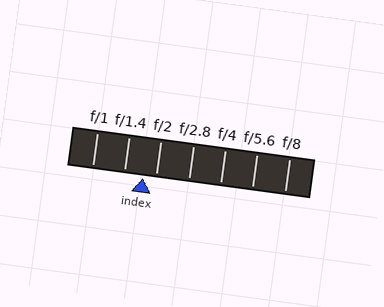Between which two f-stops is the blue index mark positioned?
The index mark is between f/1.4 and f/2.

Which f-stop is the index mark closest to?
The index mark is closest to f/2.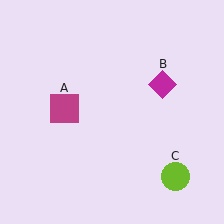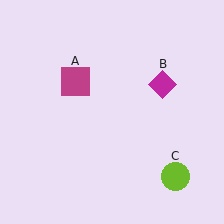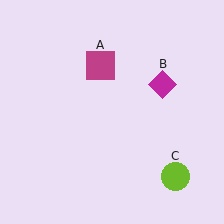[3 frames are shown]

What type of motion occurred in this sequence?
The magenta square (object A) rotated clockwise around the center of the scene.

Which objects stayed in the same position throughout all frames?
Magenta diamond (object B) and lime circle (object C) remained stationary.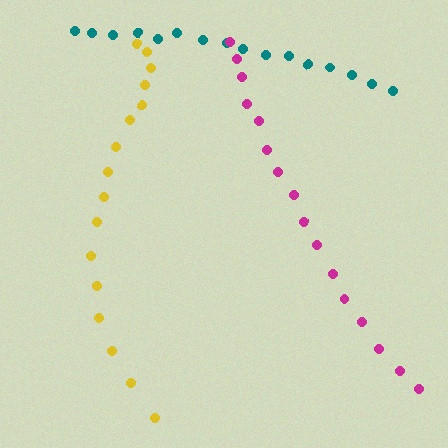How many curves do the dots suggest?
There are 3 distinct paths.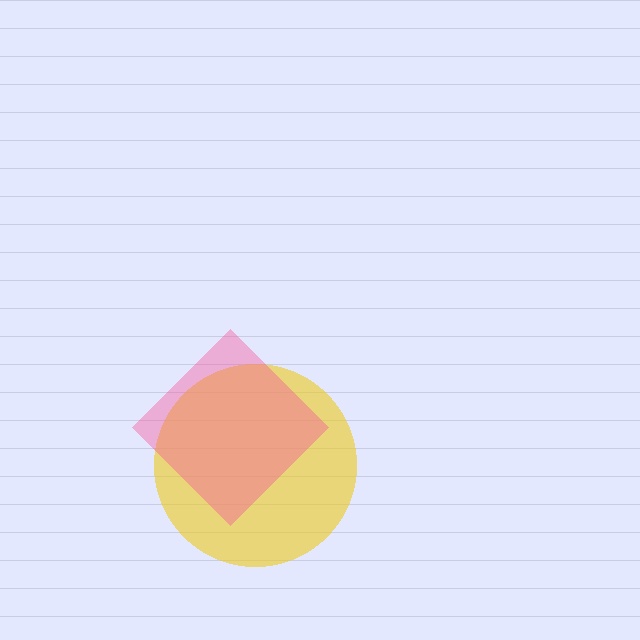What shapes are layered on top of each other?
The layered shapes are: a yellow circle, a pink diamond.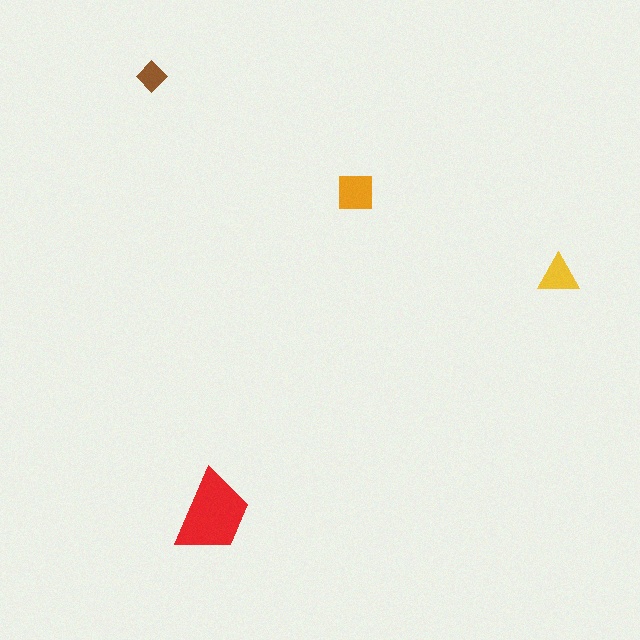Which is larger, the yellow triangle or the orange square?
The orange square.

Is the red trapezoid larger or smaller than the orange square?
Larger.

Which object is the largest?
The red trapezoid.